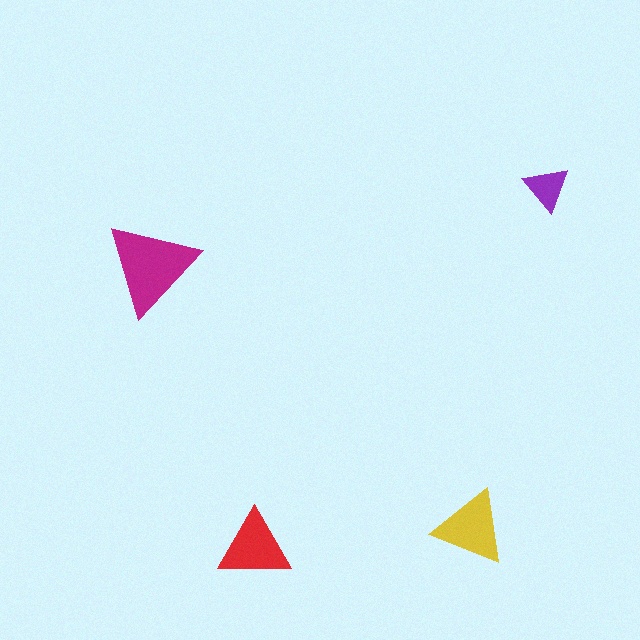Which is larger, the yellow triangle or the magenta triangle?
The magenta one.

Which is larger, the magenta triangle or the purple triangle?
The magenta one.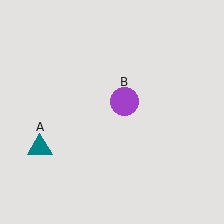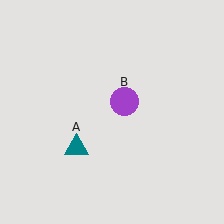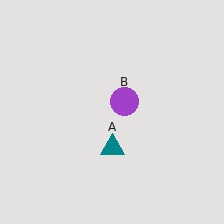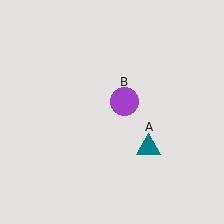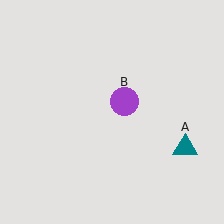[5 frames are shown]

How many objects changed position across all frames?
1 object changed position: teal triangle (object A).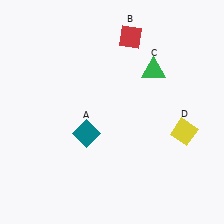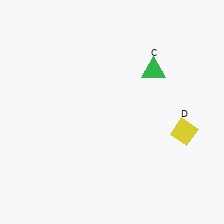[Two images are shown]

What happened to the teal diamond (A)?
The teal diamond (A) was removed in Image 2. It was in the bottom-left area of Image 1.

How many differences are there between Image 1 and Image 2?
There are 2 differences between the two images.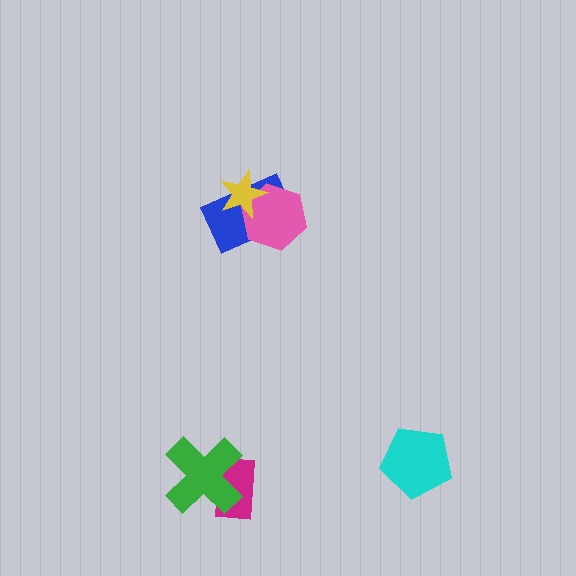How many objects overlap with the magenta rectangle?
1 object overlaps with the magenta rectangle.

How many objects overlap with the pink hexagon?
2 objects overlap with the pink hexagon.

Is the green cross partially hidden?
No, no other shape covers it.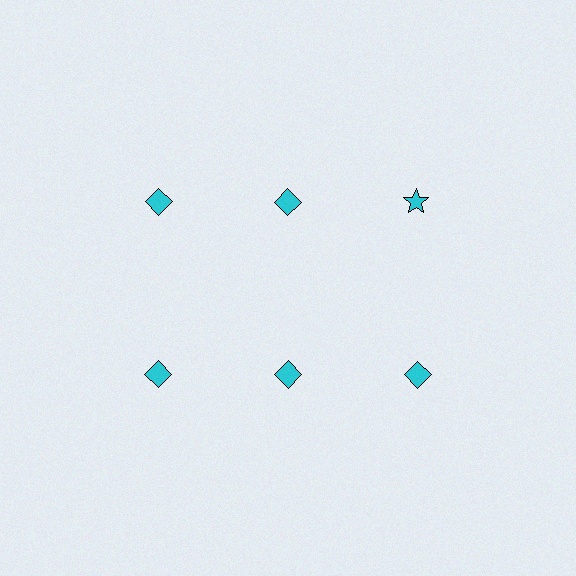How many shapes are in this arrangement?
There are 6 shapes arranged in a grid pattern.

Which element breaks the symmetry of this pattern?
The cyan star in the top row, center column breaks the symmetry. All other shapes are cyan diamonds.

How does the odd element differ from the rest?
It has a different shape: star instead of diamond.